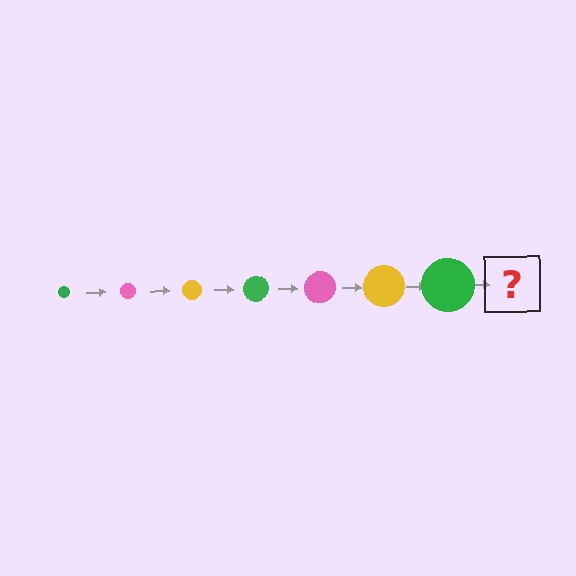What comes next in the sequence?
The next element should be a pink circle, larger than the previous one.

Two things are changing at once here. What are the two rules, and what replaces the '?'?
The two rules are that the circle grows larger each step and the color cycles through green, pink, and yellow. The '?' should be a pink circle, larger than the previous one.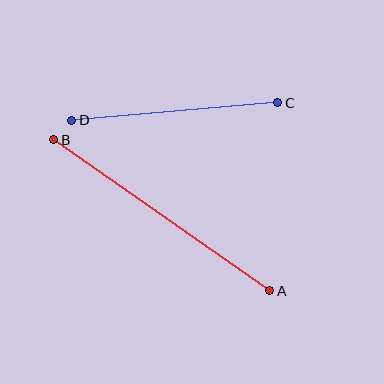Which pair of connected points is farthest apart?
Points A and B are farthest apart.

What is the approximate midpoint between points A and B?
The midpoint is at approximately (162, 215) pixels.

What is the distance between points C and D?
The distance is approximately 207 pixels.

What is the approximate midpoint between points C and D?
The midpoint is at approximately (175, 112) pixels.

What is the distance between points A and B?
The distance is approximately 264 pixels.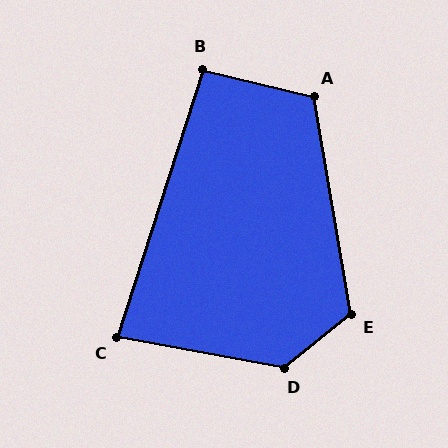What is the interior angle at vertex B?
Approximately 94 degrees (approximately right).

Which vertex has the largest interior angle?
D, at approximately 131 degrees.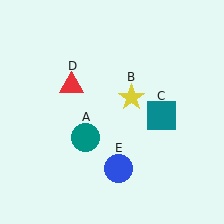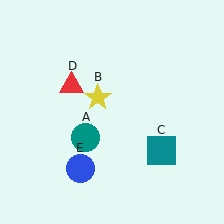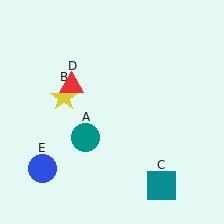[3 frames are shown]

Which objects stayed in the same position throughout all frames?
Teal circle (object A) and red triangle (object D) remained stationary.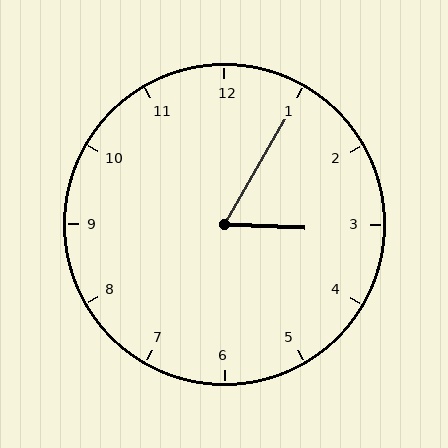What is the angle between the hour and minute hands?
Approximately 62 degrees.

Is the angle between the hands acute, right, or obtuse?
It is acute.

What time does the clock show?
3:05.